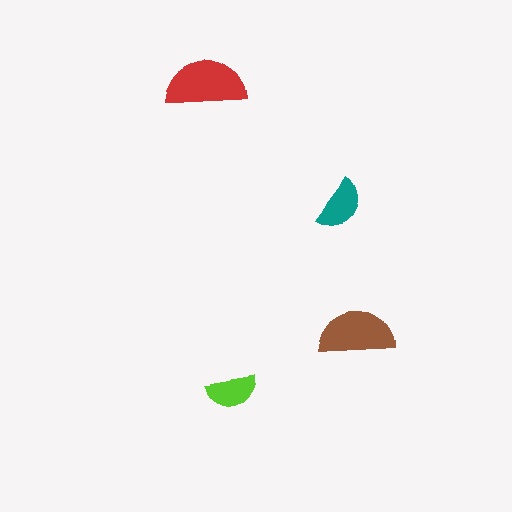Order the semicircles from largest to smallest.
the red one, the brown one, the teal one, the lime one.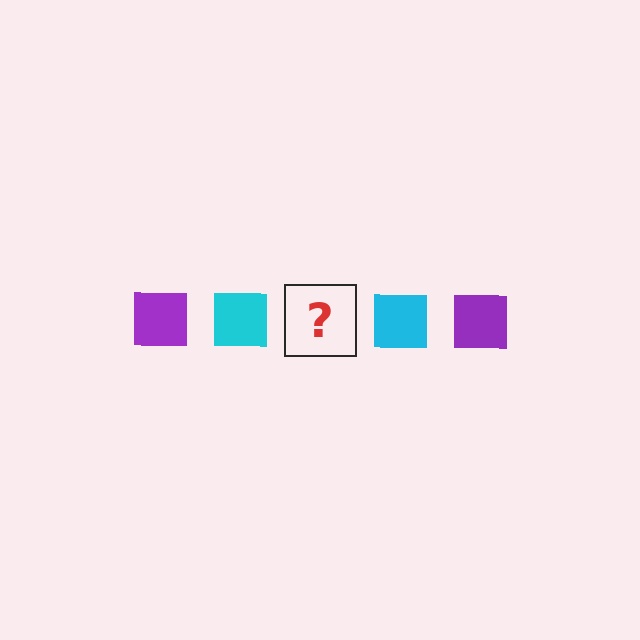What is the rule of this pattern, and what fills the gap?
The rule is that the pattern cycles through purple, cyan squares. The gap should be filled with a purple square.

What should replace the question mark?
The question mark should be replaced with a purple square.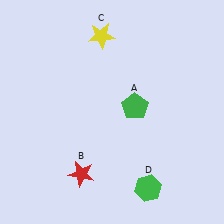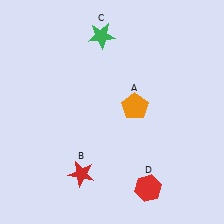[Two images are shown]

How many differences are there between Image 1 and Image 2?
There are 3 differences between the two images.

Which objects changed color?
A changed from green to orange. C changed from yellow to green. D changed from green to red.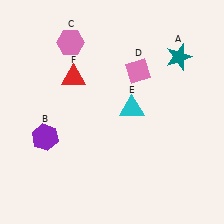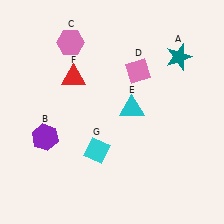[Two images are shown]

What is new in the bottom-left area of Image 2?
A cyan diamond (G) was added in the bottom-left area of Image 2.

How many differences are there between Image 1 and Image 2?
There is 1 difference between the two images.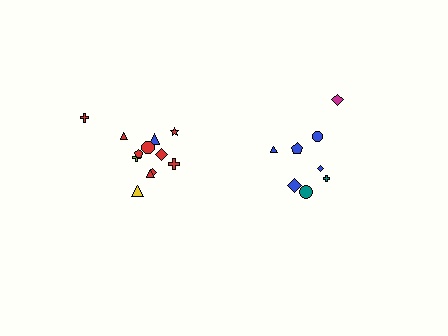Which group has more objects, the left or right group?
The left group.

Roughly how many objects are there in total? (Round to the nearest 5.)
Roughly 20 objects in total.